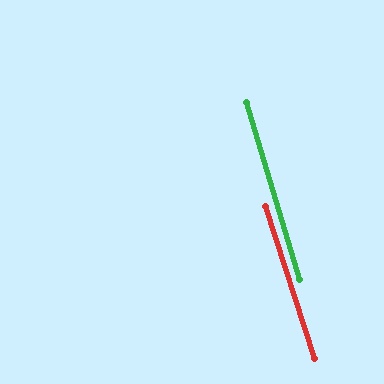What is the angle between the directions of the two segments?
Approximately 1 degree.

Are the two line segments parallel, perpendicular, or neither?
Parallel — their directions differ by only 1.3°.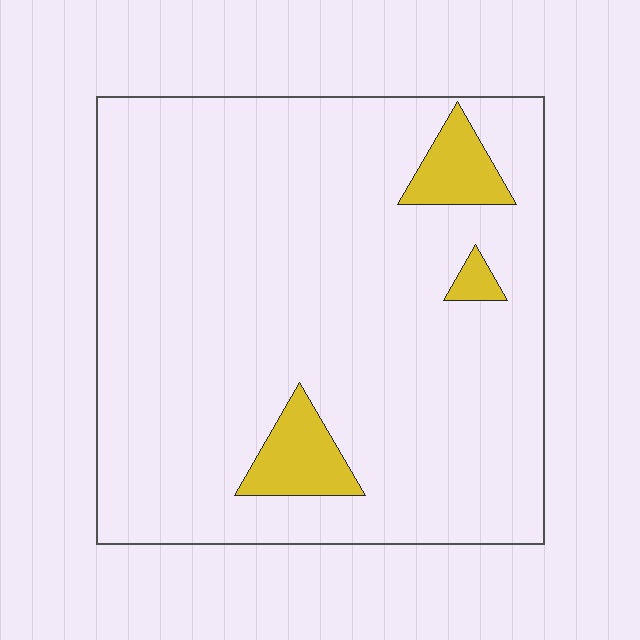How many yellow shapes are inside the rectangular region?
3.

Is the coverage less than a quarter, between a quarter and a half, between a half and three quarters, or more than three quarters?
Less than a quarter.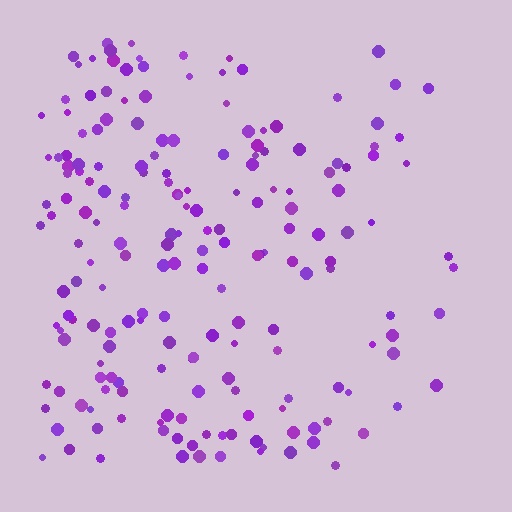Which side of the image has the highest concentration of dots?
The left.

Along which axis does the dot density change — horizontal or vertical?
Horizontal.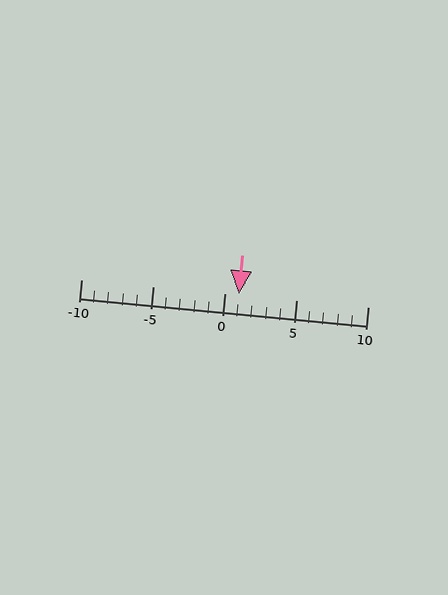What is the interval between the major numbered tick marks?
The major tick marks are spaced 5 units apart.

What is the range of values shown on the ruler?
The ruler shows values from -10 to 10.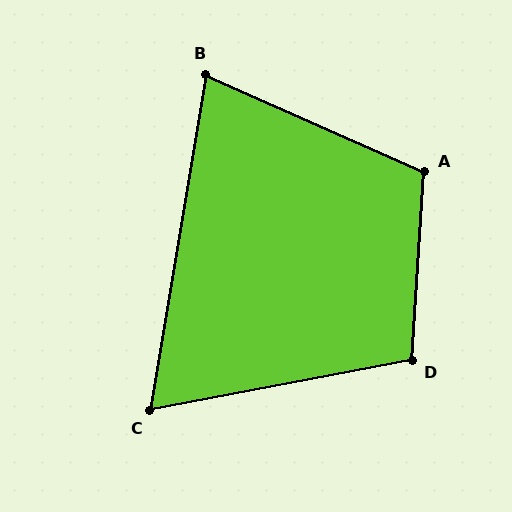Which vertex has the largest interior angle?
A, at approximately 110 degrees.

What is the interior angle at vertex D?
Approximately 104 degrees (obtuse).